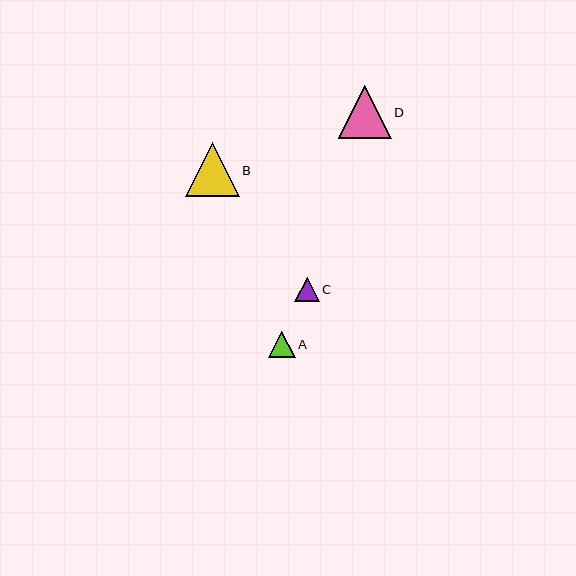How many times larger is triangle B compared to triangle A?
Triangle B is approximately 2.0 times the size of triangle A.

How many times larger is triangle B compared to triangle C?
Triangle B is approximately 2.2 times the size of triangle C.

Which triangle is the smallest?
Triangle C is the smallest with a size of approximately 24 pixels.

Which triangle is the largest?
Triangle B is the largest with a size of approximately 54 pixels.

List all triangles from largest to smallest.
From largest to smallest: B, D, A, C.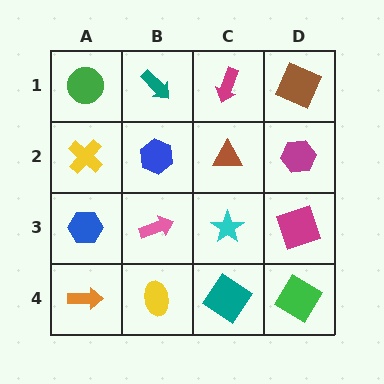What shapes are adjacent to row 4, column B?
A pink arrow (row 3, column B), an orange arrow (row 4, column A), a teal diamond (row 4, column C).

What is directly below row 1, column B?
A blue hexagon.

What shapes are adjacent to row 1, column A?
A yellow cross (row 2, column A), a teal arrow (row 1, column B).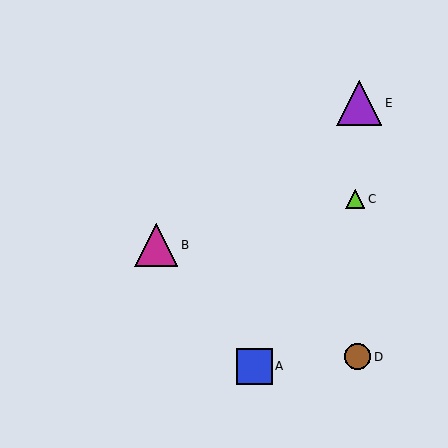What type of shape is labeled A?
Shape A is a blue square.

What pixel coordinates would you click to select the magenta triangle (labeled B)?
Click at (156, 245) to select the magenta triangle B.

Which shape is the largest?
The purple triangle (labeled E) is the largest.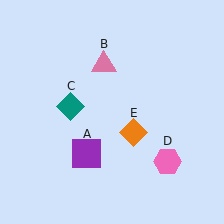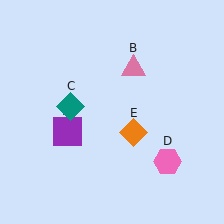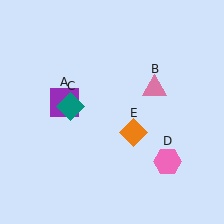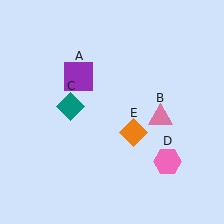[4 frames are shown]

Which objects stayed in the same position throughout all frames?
Teal diamond (object C) and pink hexagon (object D) and orange diamond (object E) remained stationary.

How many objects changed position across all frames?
2 objects changed position: purple square (object A), pink triangle (object B).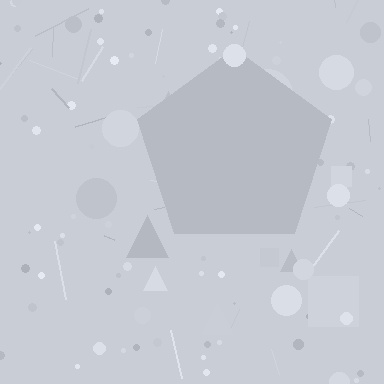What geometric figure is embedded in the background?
A pentagon is embedded in the background.